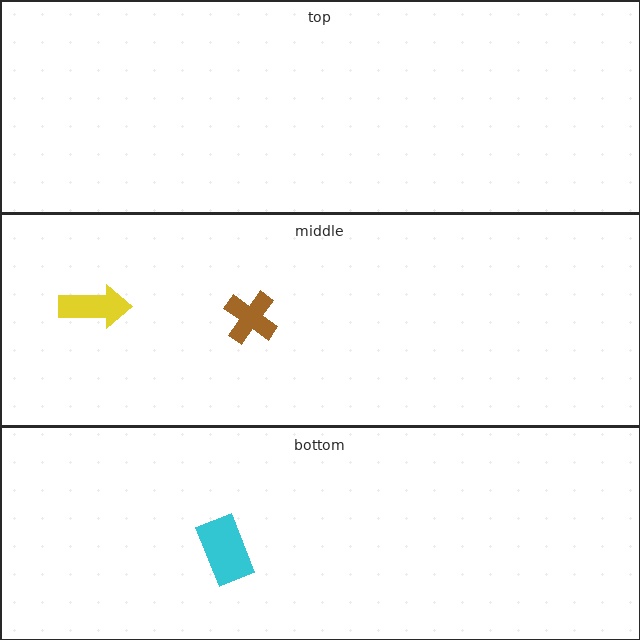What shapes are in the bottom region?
The cyan rectangle.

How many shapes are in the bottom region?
1.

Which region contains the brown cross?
The middle region.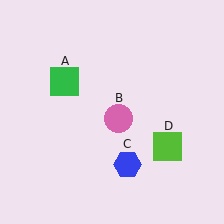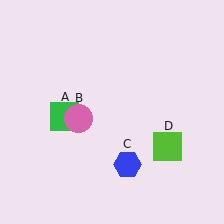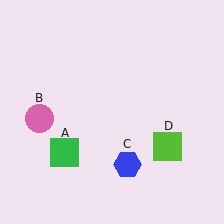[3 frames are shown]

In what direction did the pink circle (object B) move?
The pink circle (object B) moved left.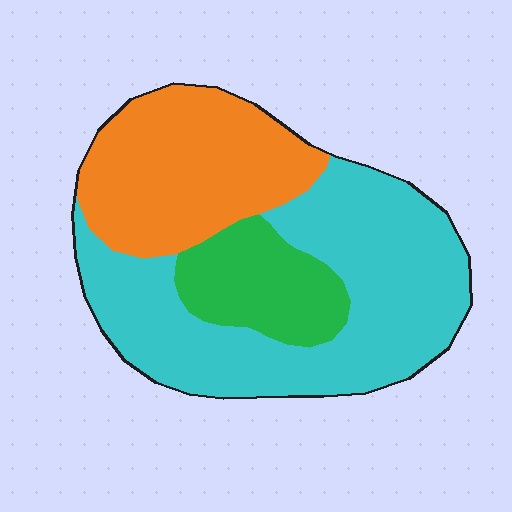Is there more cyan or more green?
Cyan.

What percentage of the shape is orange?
Orange takes up about one third (1/3) of the shape.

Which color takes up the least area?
Green, at roughly 15%.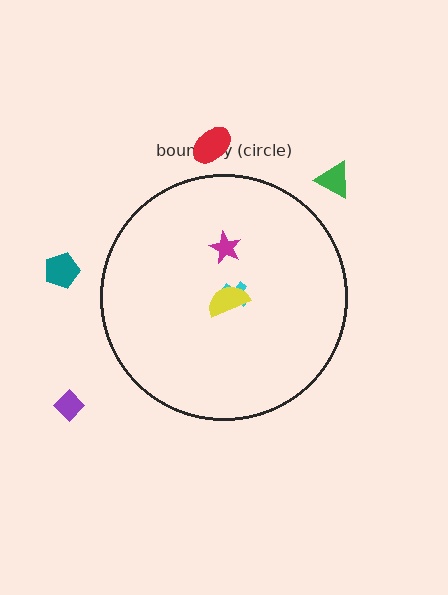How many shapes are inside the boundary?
3 inside, 4 outside.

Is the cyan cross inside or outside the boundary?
Inside.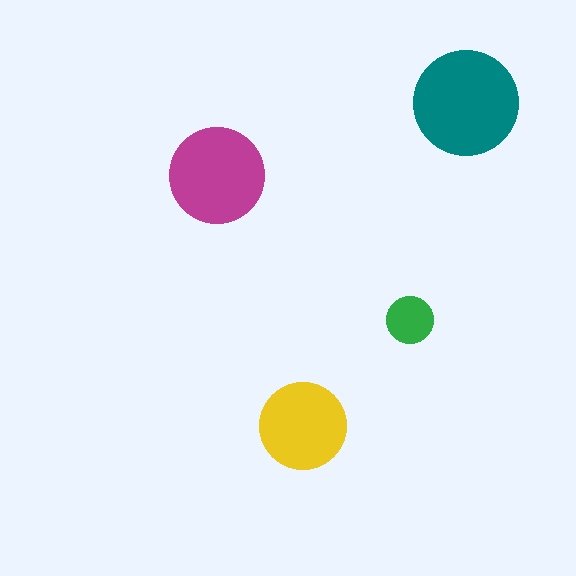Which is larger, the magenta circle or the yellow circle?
The magenta one.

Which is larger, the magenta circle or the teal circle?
The teal one.